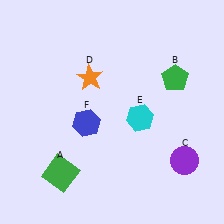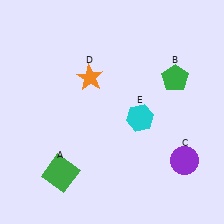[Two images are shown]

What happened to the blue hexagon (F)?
The blue hexagon (F) was removed in Image 2. It was in the bottom-left area of Image 1.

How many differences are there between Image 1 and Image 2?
There is 1 difference between the two images.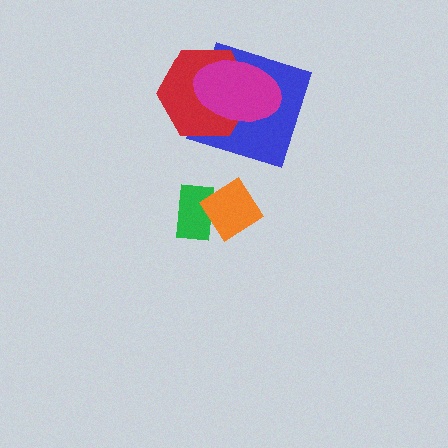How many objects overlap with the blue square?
2 objects overlap with the blue square.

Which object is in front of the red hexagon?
The magenta ellipse is in front of the red hexagon.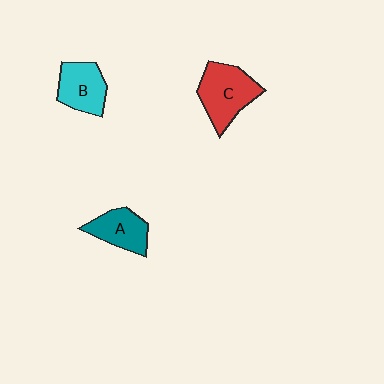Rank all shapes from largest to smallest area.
From largest to smallest: C (red), B (cyan), A (teal).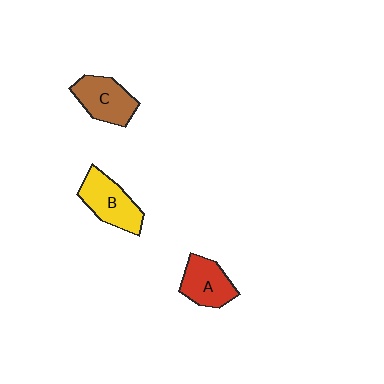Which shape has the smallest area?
Shape A (red).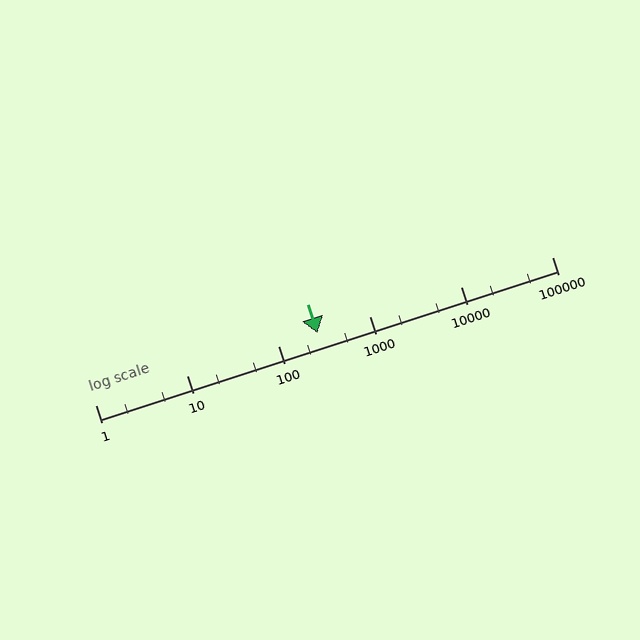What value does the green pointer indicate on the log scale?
The pointer indicates approximately 270.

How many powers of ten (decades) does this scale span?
The scale spans 5 decades, from 1 to 100000.